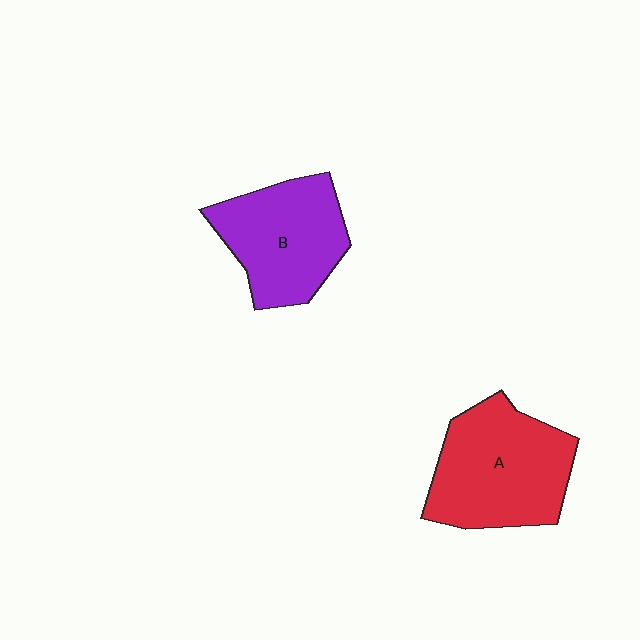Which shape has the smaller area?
Shape B (purple).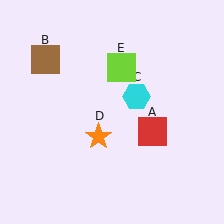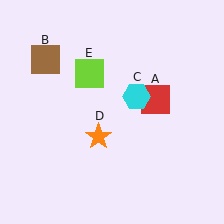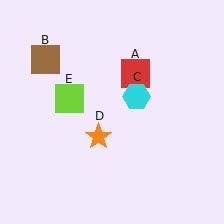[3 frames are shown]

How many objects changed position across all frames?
2 objects changed position: red square (object A), lime square (object E).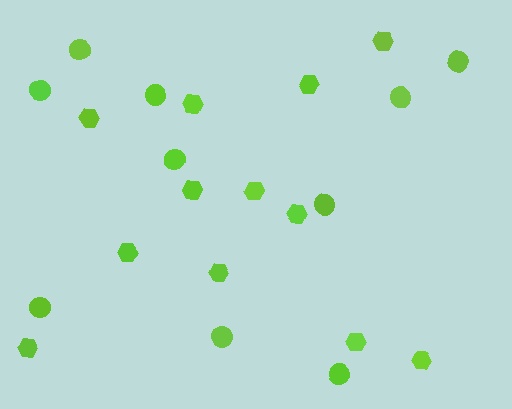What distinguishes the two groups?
There are 2 groups: one group of hexagons (12) and one group of circles (10).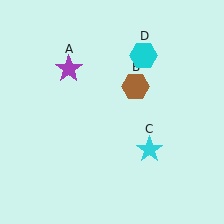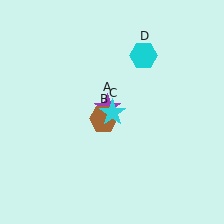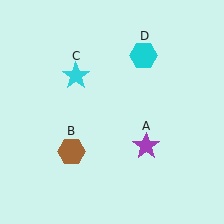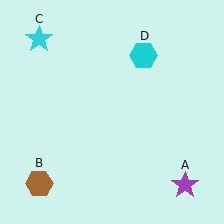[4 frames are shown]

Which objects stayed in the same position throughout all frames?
Cyan hexagon (object D) remained stationary.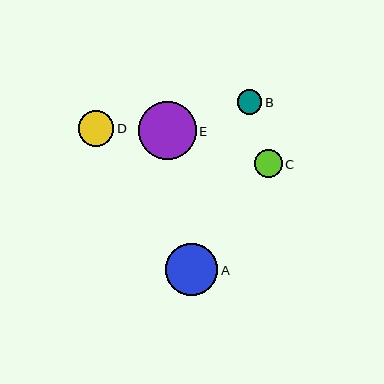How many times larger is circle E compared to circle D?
Circle E is approximately 1.6 times the size of circle D.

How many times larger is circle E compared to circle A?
Circle E is approximately 1.1 times the size of circle A.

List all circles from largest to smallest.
From largest to smallest: E, A, D, C, B.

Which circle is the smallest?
Circle B is the smallest with a size of approximately 24 pixels.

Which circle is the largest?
Circle E is the largest with a size of approximately 58 pixels.